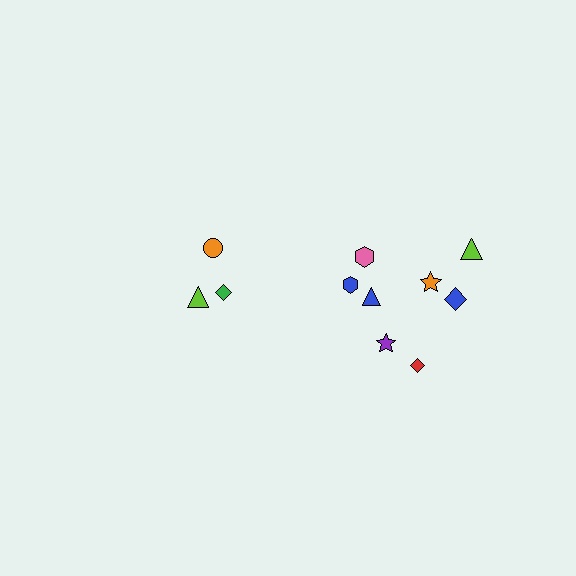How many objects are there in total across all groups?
There are 11 objects.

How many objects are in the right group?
There are 8 objects.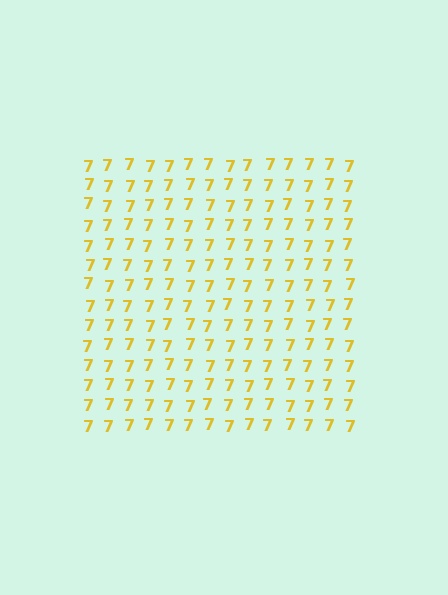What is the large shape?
The large shape is a square.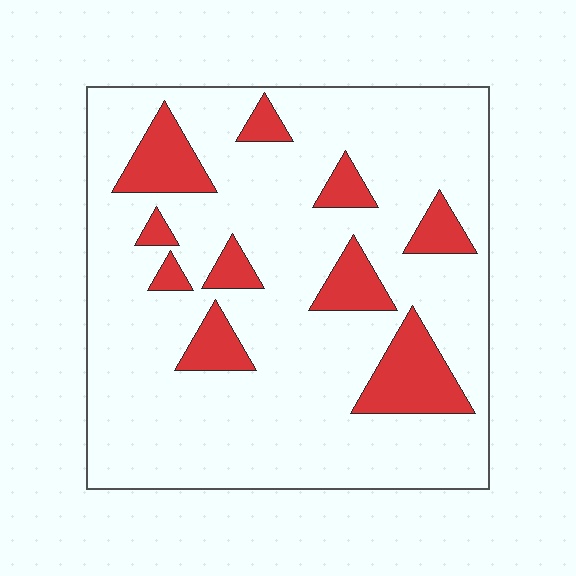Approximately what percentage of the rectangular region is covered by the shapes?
Approximately 15%.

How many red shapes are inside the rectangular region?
10.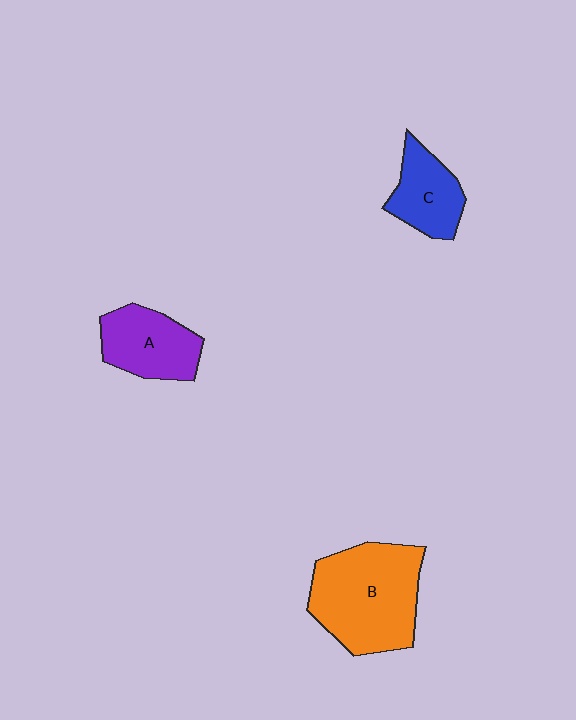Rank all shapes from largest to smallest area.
From largest to smallest: B (orange), A (purple), C (blue).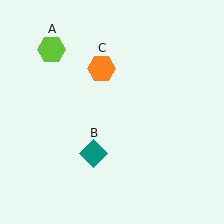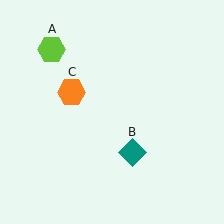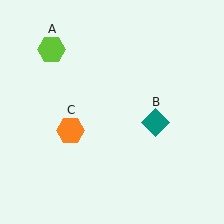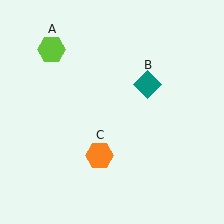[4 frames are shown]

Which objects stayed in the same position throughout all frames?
Lime hexagon (object A) remained stationary.